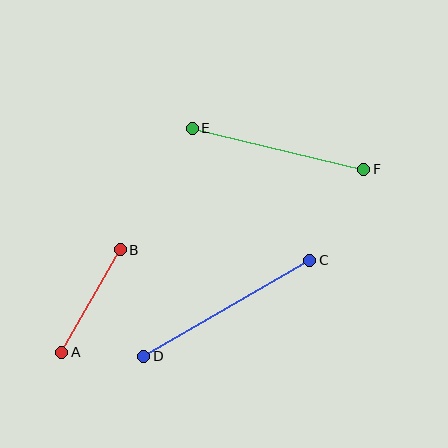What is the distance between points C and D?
The distance is approximately 191 pixels.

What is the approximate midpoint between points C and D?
The midpoint is at approximately (227, 308) pixels.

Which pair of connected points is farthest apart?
Points C and D are farthest apart.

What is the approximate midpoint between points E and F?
The midpoint is at approximately (278, 149) pixels.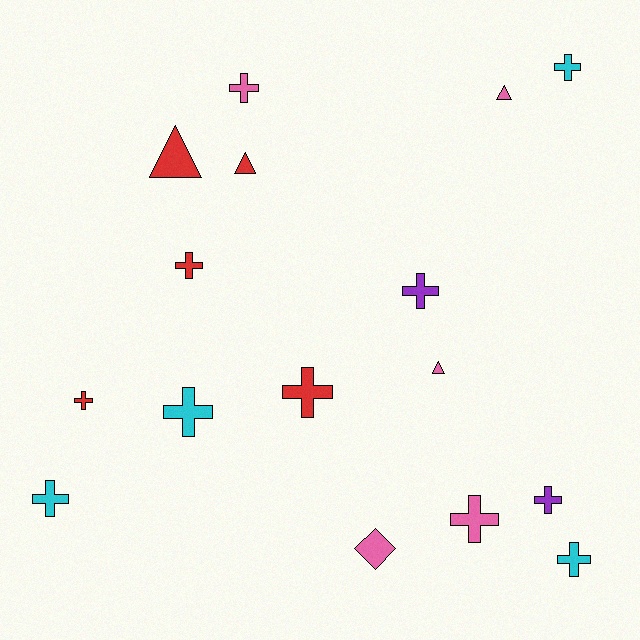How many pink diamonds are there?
There is 1 pink diamond.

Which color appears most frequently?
Pink, with 5 objects.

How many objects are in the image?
There are 16 objects.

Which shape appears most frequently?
Cross, with 11 objects.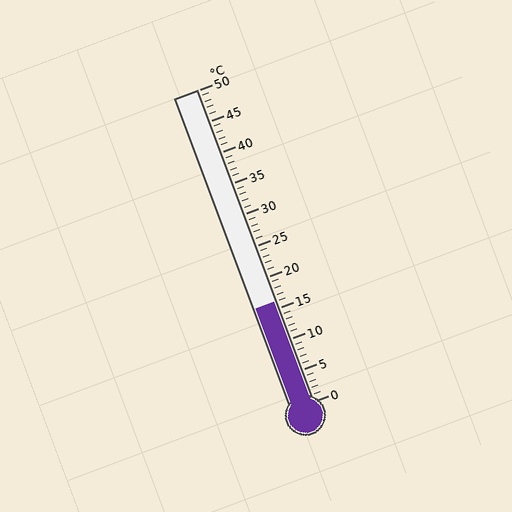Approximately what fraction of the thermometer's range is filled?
The thermometer is filled to approximately 30% of its range.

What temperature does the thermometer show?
The thermometer shows approximately 16°C.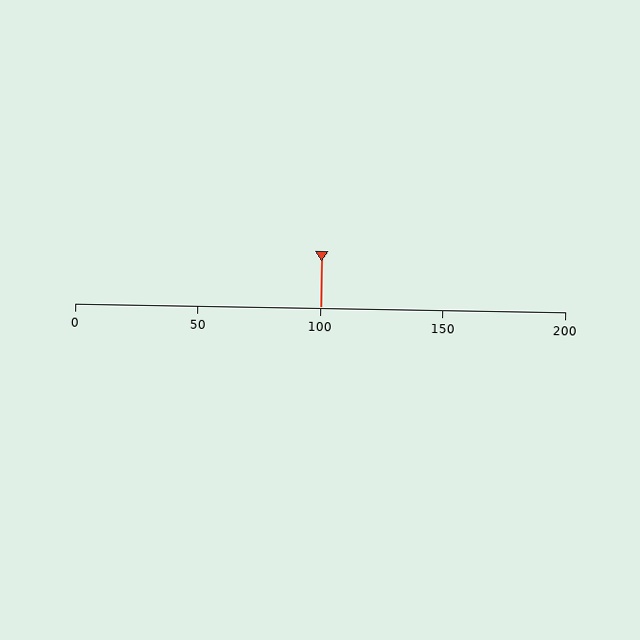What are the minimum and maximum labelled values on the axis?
The axis runs from 0 to 200.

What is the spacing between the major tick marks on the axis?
The major ticks are spaced 50 apart.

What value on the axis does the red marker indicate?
The marker indicates approximately 100.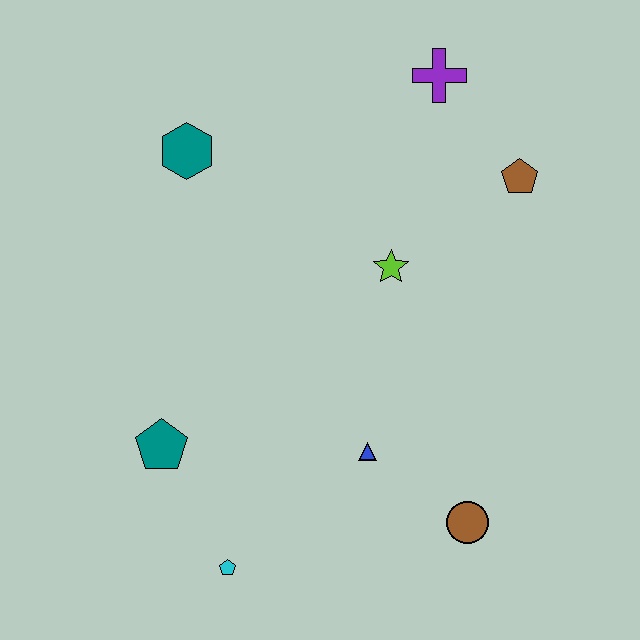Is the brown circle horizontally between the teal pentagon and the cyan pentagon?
No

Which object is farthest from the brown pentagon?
The cyan pentagon is farthest from the brown pentagon.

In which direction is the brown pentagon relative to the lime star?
The brown pentagon is to the right of the lime star.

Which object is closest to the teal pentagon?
The cyan pentagon is closest to the teal pentagon.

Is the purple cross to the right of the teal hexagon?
Yes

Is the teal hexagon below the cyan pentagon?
No